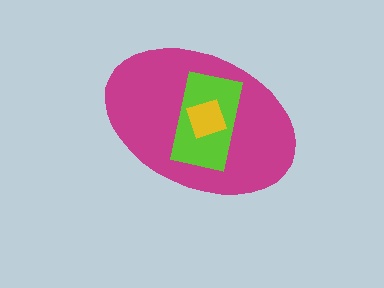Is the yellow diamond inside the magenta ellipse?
Yes.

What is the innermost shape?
The yellow diamond.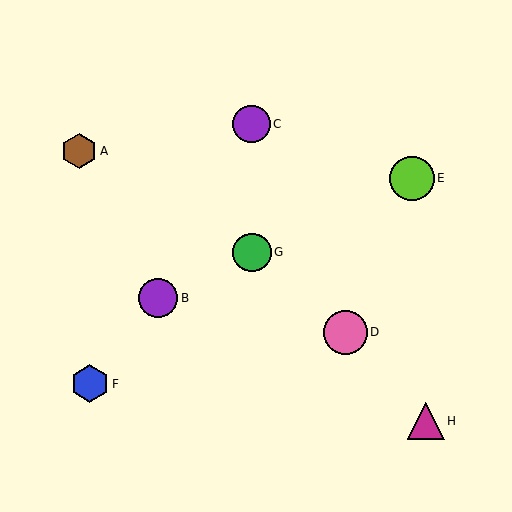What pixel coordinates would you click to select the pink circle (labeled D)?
Click at (345, 332) to select the pink circle D.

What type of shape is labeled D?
Shape D is a pink circle.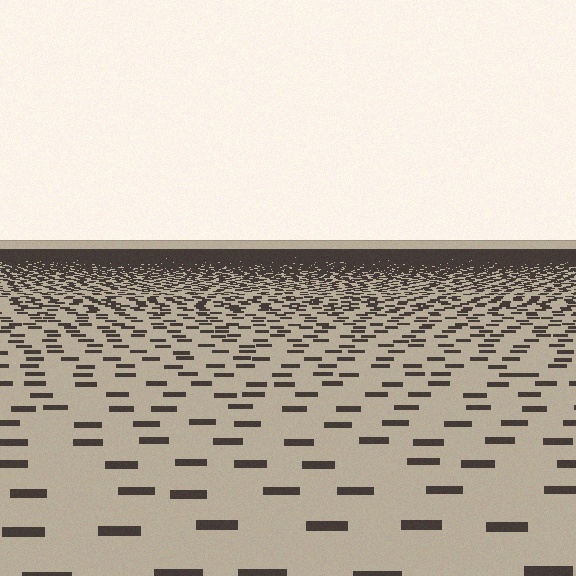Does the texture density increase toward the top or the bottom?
Density increases toward the top.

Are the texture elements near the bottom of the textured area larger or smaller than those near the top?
Larger. Near the bottom, elements are closer to the viewer and appear at a bigger on-screen size.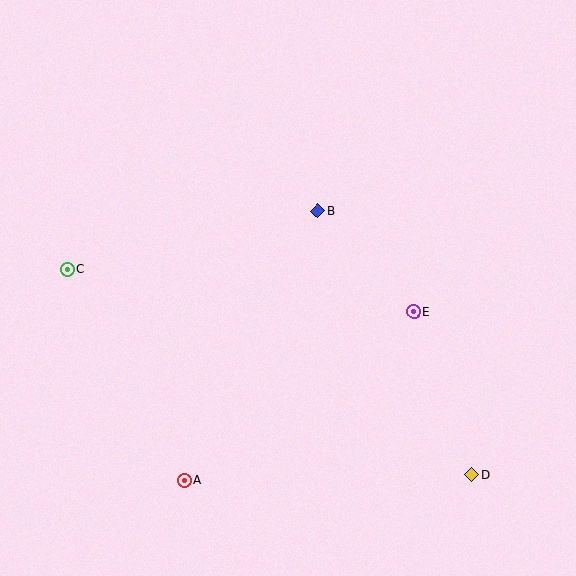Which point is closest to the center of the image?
Point B at (317, 211) is closest to the center.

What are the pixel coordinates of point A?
Point A is at (184, 480).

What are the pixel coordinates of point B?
Point B is at (317, 211).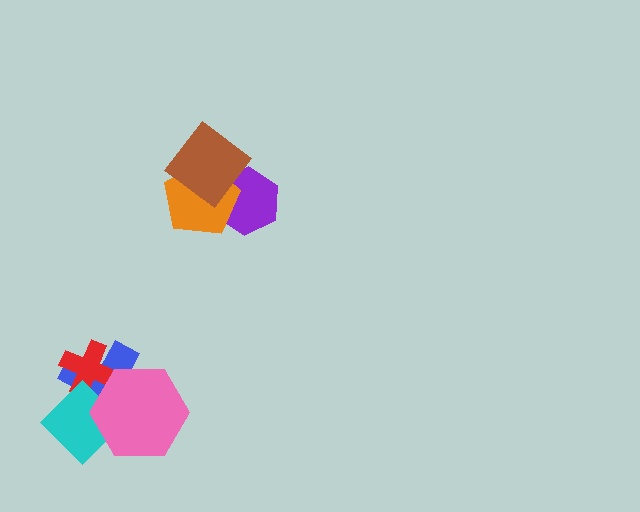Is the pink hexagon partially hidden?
No, no other shape covers it.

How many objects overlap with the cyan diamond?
3 objects overlap with the cyan diamond.